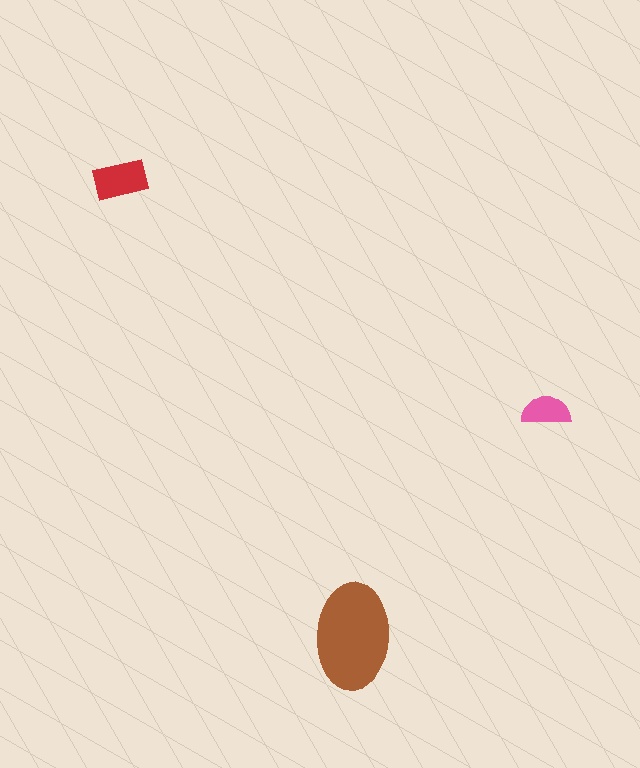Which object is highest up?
The red rectangle is topmost.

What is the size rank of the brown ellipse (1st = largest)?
1st.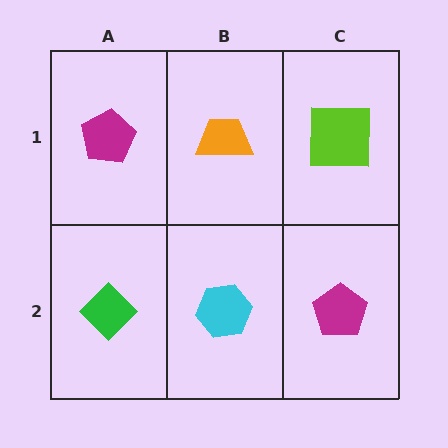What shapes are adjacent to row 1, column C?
A magenta pentagon (row 2, column C), an orange trapezoid (row 1, column B).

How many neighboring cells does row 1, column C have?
2.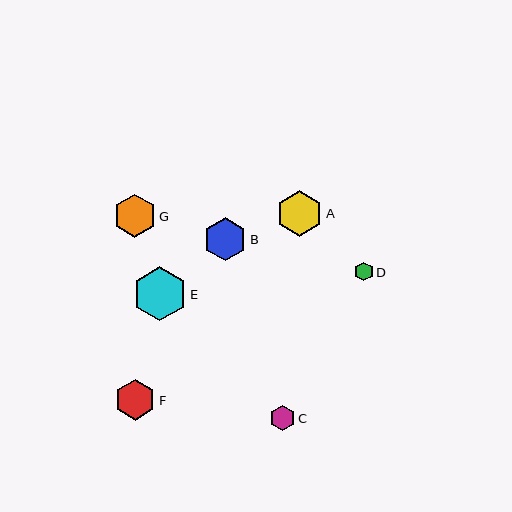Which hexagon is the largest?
Hexagon E is the largest with a size of approximately 54 pixels.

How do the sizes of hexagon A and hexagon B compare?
Hexagon A and hexagon B are approximately the same size.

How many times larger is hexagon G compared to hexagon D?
Hexagon G is approximately 2.3 times the size of hexagon D.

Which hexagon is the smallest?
Hexagon D is the smallest with a size of approximately 19 pixels.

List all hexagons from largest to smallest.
From largest to smallest: E, A, G, B, F, C, D.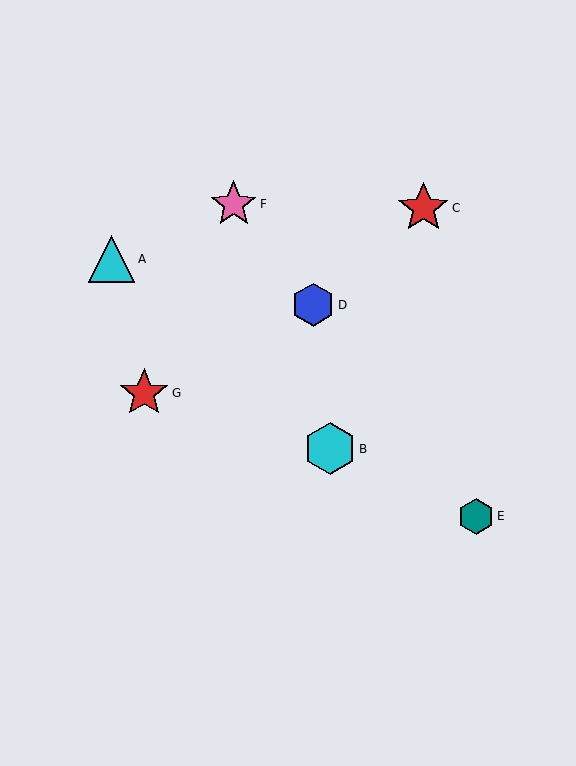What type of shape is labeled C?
Shape C is a red star.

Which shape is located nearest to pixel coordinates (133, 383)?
The red star (labeled G) at (144, 393) is nearest to that location.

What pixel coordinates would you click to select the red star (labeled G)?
Click at (144, 393) to select the red star G.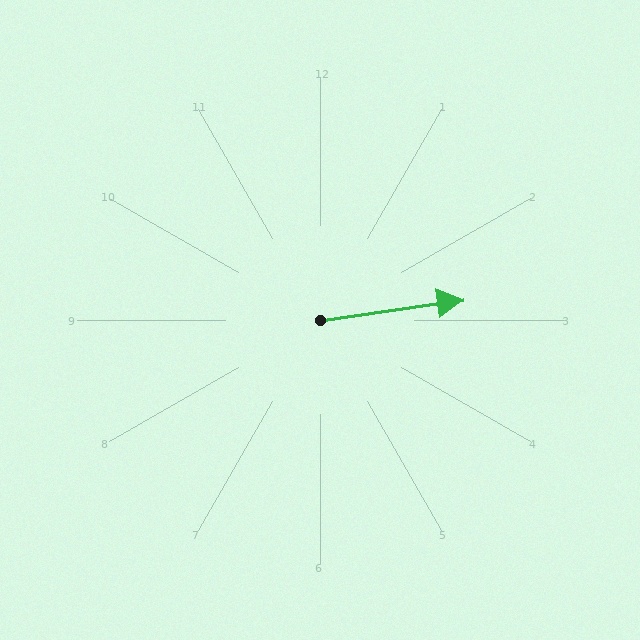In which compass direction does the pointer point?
East.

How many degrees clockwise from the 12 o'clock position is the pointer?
Approximately 82 degrees.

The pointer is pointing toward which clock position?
Roughly 3 o'clock.